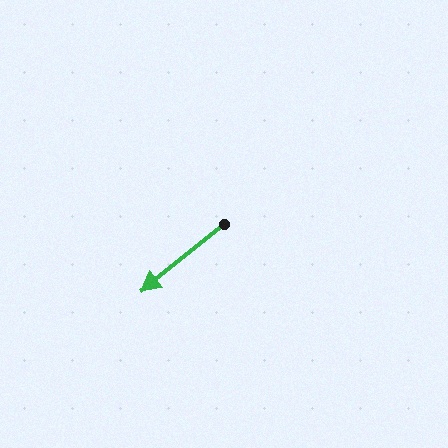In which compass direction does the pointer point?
Southwest.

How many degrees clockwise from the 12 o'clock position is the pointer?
Approximately 231 degrees.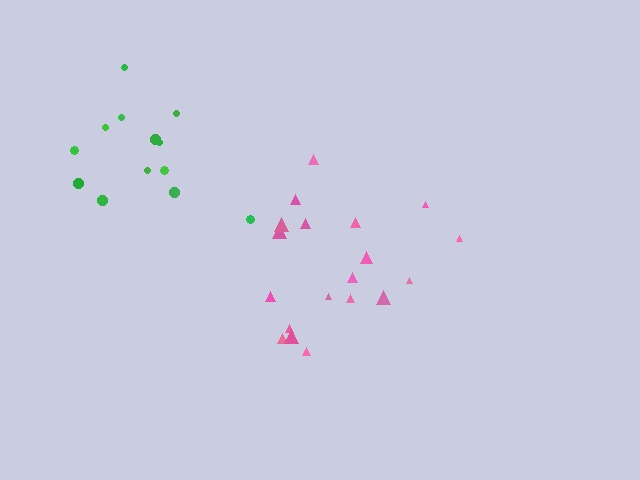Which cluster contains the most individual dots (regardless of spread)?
Pink (19).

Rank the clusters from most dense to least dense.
green, pink.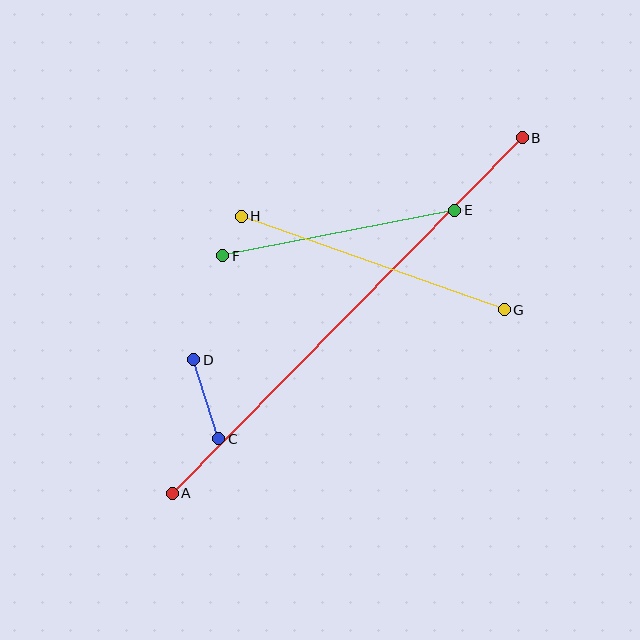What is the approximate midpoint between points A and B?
The midpoint is at approximately (347, 315) pixels.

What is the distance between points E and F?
The distance is approximately 236 pixels.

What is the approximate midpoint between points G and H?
The midpoint is at approximately (373, 263) pixels.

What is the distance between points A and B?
The distance is approximately 499 pixels.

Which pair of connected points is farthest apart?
Points A and B are farthest apart.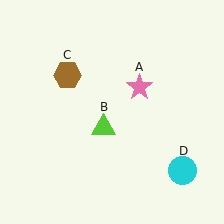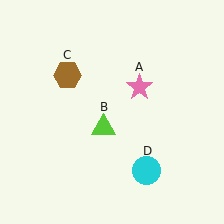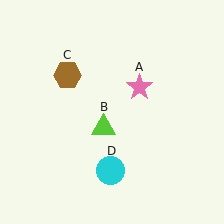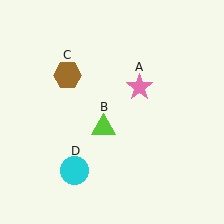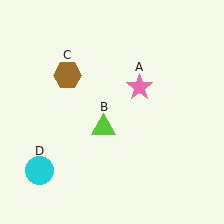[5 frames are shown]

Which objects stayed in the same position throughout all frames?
Pink star (object A) and lime triangle (object B) and brown hexagon (object C) remained stationary.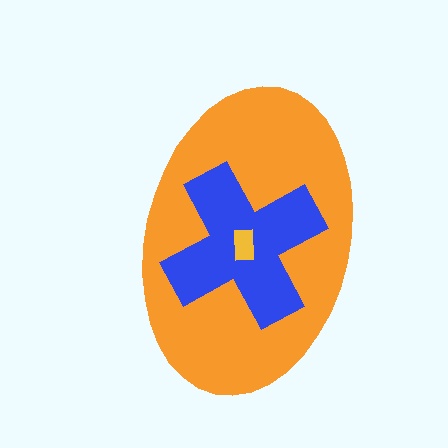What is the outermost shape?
The orange ellipse.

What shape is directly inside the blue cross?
The yellow rectangle.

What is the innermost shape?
The yellow rectangle.